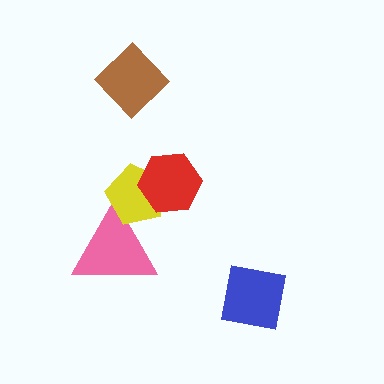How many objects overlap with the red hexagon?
1 object overlaps with the red hexagon.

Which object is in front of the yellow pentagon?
The red hexagon is in front of the yellow pentagon.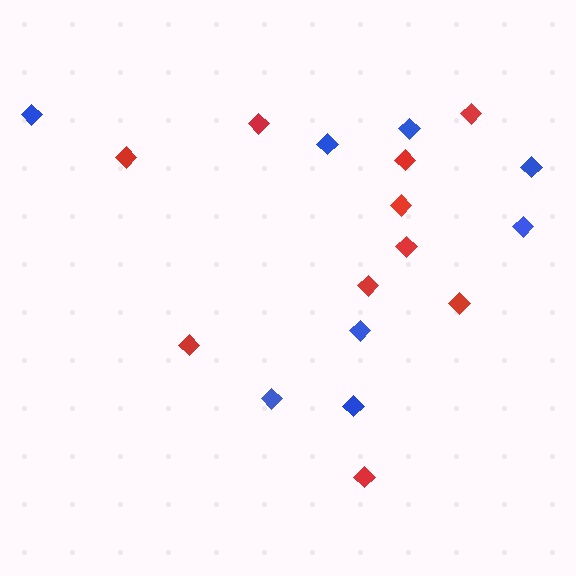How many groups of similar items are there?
There are 2 groups: one group of red diamonds (10) and one group of blue diamonds (8).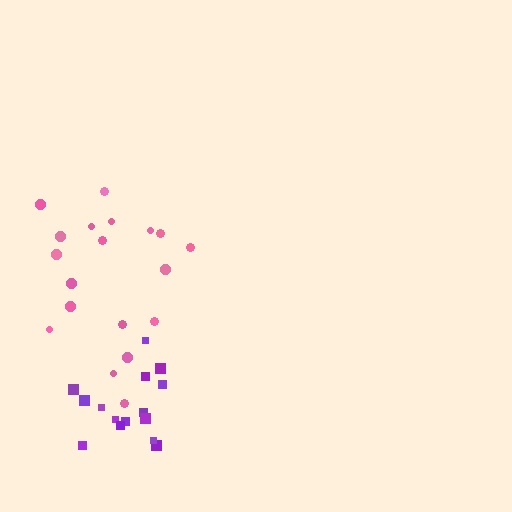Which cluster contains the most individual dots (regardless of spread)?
Pink (19).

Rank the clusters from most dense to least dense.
purple, pink.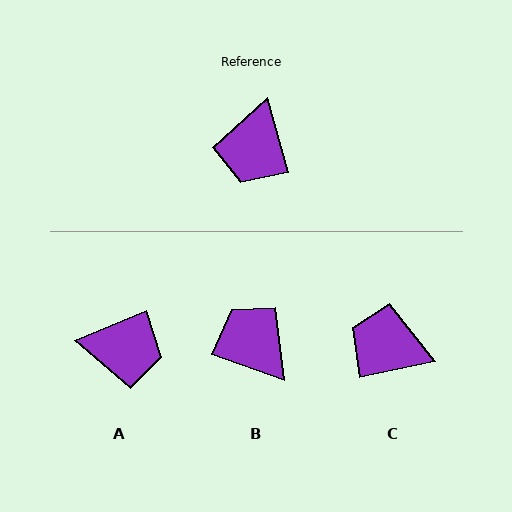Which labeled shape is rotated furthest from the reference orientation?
B, about 125 degrees away.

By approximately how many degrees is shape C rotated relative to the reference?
Approximately 94 degrees clockwise.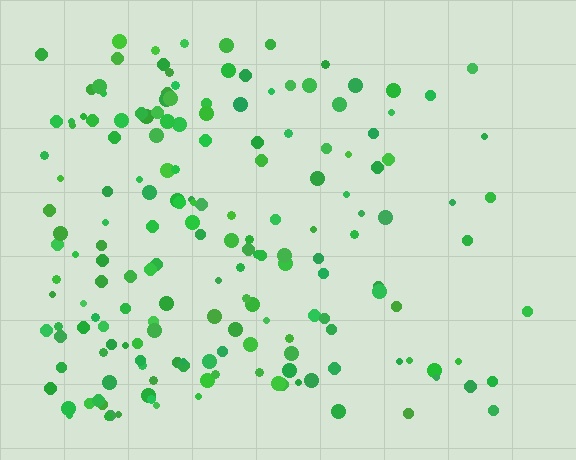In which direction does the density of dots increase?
From right to left, with the left side densest.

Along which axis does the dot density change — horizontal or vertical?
Horizontal.